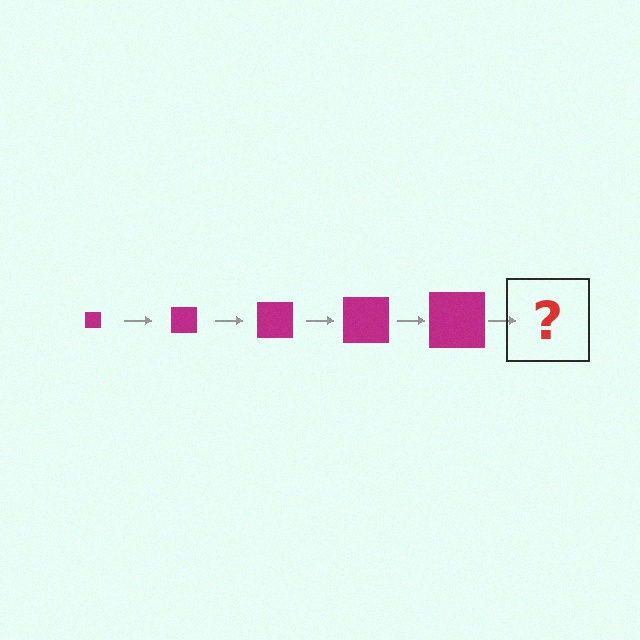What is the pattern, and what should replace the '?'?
The pattern is that the square gets progressively larger each step. The '?' should be a magenta square, larger than the previous one.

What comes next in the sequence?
The next element should be a magenta square, larger than the previous one.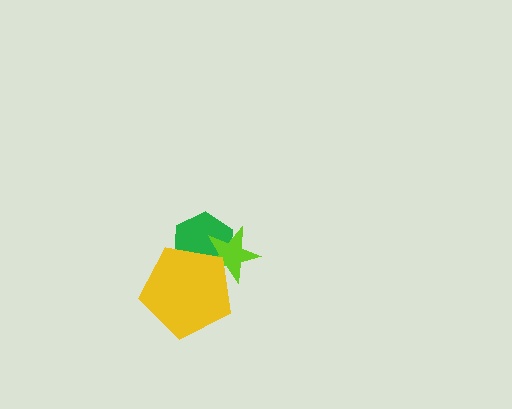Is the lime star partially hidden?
Yes, it is partially covered by another shape.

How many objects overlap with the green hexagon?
2 objects overlap with the green hexagon.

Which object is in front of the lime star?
The yellow pentagon is in front of the lime star.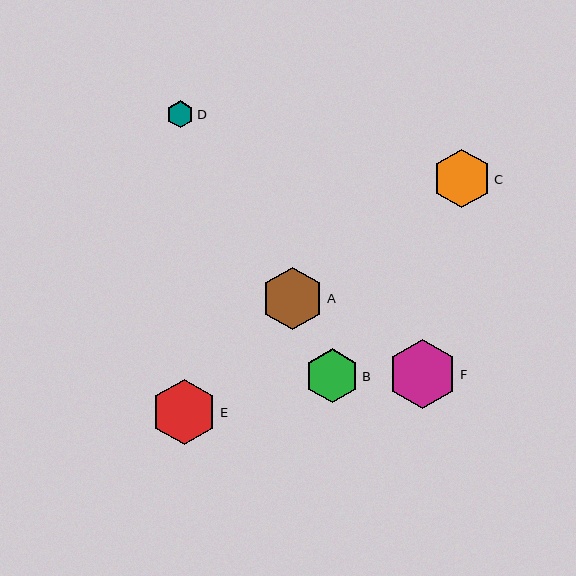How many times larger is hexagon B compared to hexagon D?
Hexagon B is approximately 2.0 times the size of hexagon D.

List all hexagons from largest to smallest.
From largest to smallest: F, E, A, C, B, D.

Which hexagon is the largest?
Hexagon F is the largest with a size of approximately 69 pixels.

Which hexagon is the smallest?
Hexagon D is the smallest with a size of approximately 27 pixels.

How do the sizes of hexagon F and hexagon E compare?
Hexagon F and hexagon E are approximately the same size.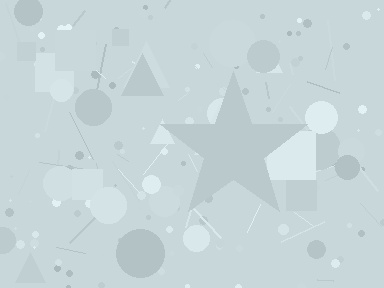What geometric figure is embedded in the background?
A star is embedded in the background.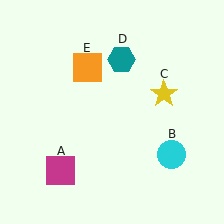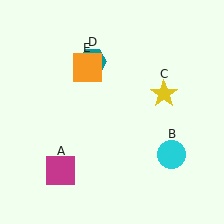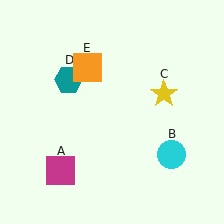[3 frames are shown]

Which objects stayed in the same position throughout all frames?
Magenta square (object A) and cyan circle (object B) and yellow star (object C) and orange square (object E) remained stationary.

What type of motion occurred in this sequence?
The teal hexagon (object D) rotated counterclockwise around the center of the scene.